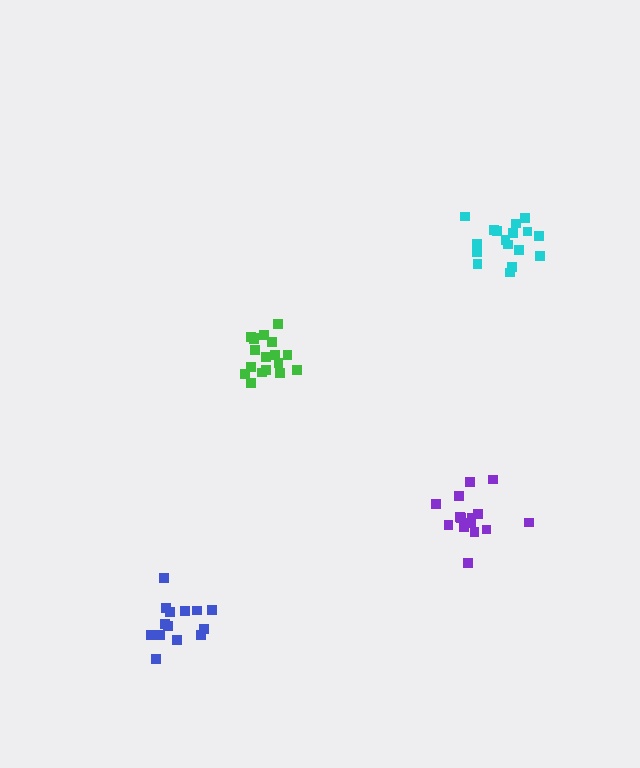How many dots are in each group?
Group 1: 14 dots, Group 2: 17 dots, Group 3: 15 dots, Group 4: 18 dots (64 total).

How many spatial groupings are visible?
There are 4 spatial groupings.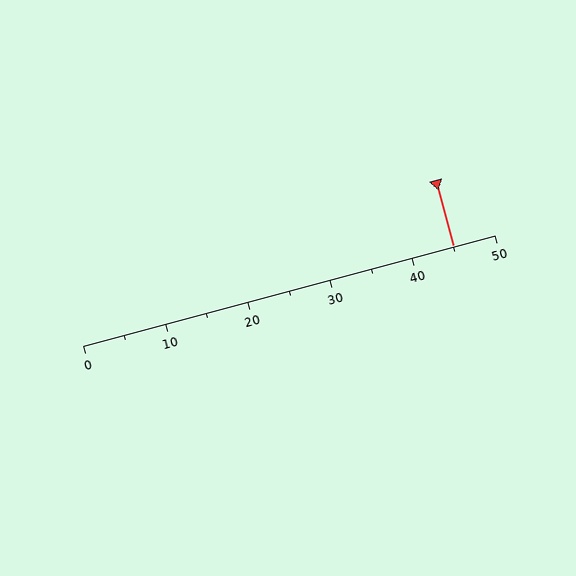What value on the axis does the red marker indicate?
The marker indicates approximately 45.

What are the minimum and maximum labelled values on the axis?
The axis runs from 0 to 50.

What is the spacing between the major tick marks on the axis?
The major ticks are spaced 10 apart.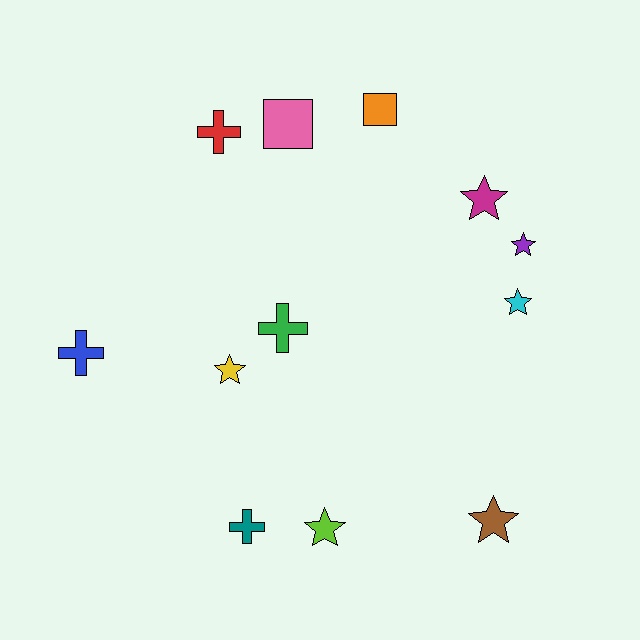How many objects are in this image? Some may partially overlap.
There are 12 objects.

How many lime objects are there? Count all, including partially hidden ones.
There is 1 lime object.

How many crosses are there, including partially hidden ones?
There are 4 crosses.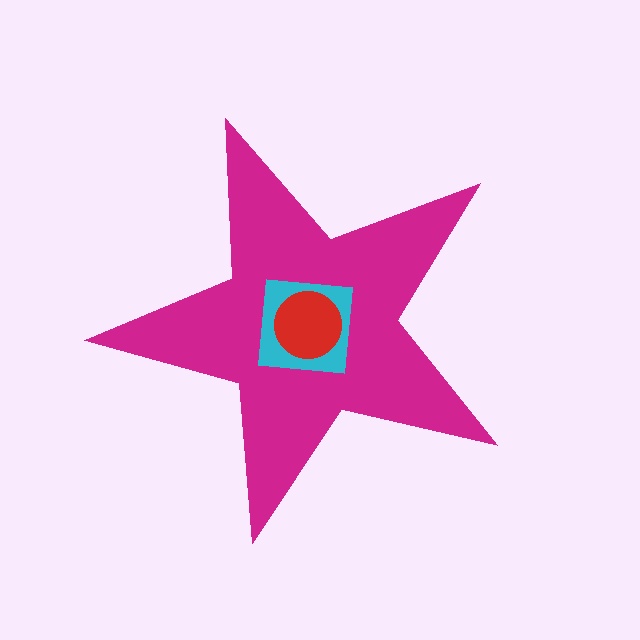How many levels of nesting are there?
3.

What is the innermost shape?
The red circle.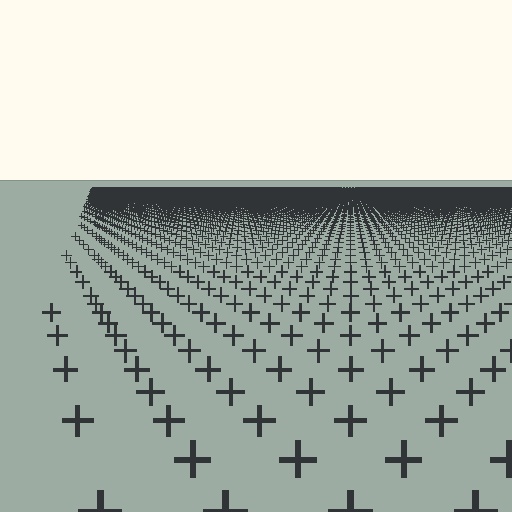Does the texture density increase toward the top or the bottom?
Density increases toward the top.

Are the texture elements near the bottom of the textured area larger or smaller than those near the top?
Larger. Near the bottom, elements are closer to the viewer and appear at a bigger on-screen size.